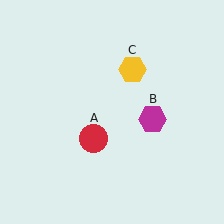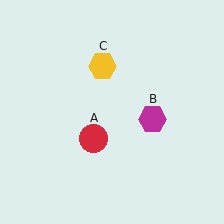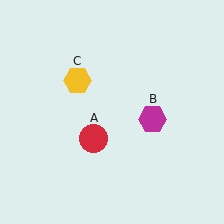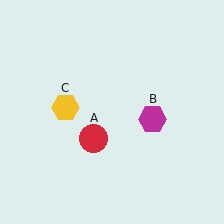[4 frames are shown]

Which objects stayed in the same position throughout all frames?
Red circle (object A) and magenta hexagon (object B) remained stationary.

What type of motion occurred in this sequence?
The yellow hexagon (object C) rotated counterclockwise around the center of the scene.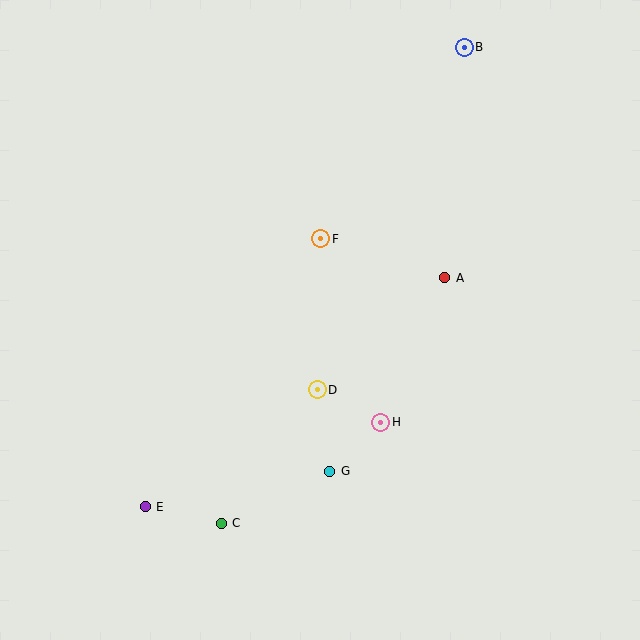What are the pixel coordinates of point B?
Point B is at (464, 47).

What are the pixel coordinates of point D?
Point D is at (317, 390).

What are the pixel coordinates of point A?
Point A is at (445, 278).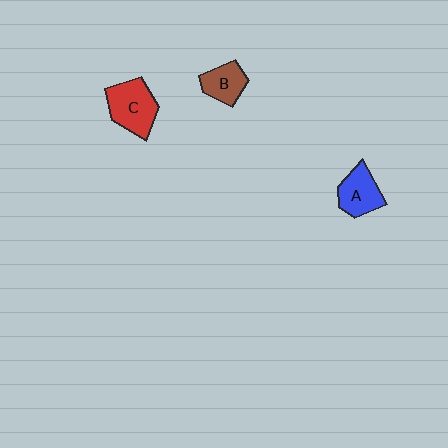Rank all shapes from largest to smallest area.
From largest to smallest: C (red), A (blue), B (brown).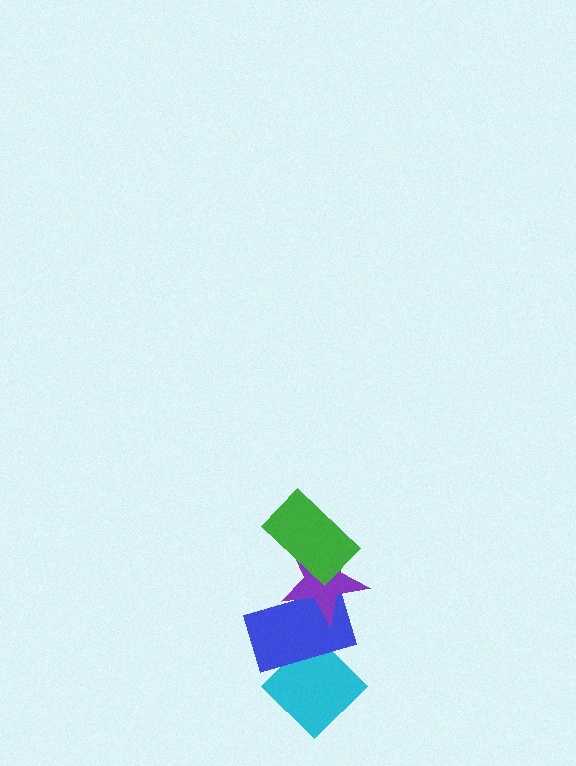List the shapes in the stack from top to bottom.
From top to bottom: the green rectangle, the purple star, the blue rectangle, the cyan diamond.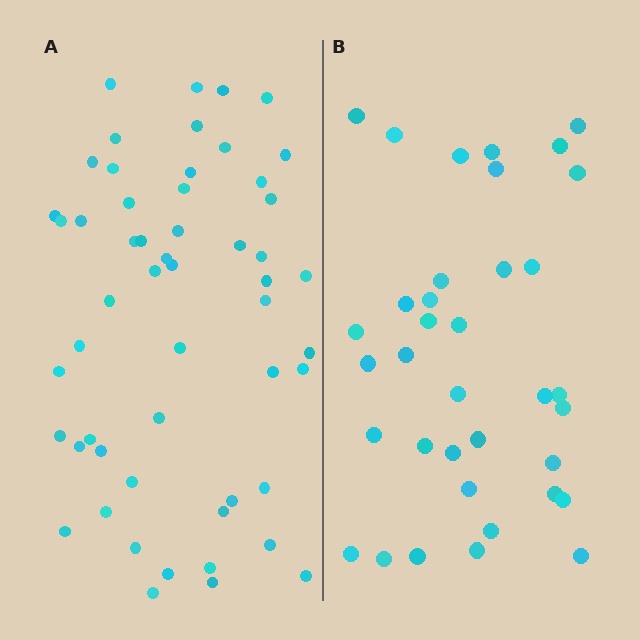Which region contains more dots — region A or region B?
Region A (the left region) has more dots.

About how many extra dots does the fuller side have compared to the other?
Region A has approximately 20 more dots than region B.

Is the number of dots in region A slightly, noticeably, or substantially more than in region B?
Region A has substantially more. The ratio is roughly 1.5 to 1.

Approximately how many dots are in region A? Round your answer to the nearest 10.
About 50 dots. (The exact count is 54, which rounds to 50.)